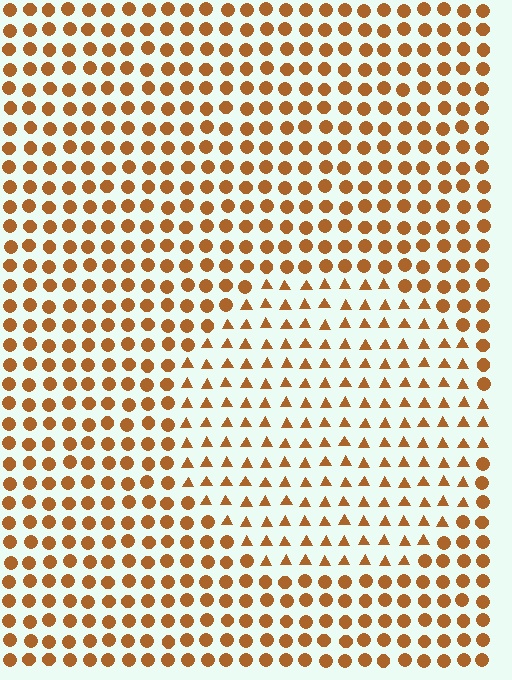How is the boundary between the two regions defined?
The boundary is defined by a change in element shape: triangles inside vs. circles outside. All elements share the same color and spacing.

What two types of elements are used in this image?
The image uses triangles inside the circle region and circles outside it.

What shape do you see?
I see a circle.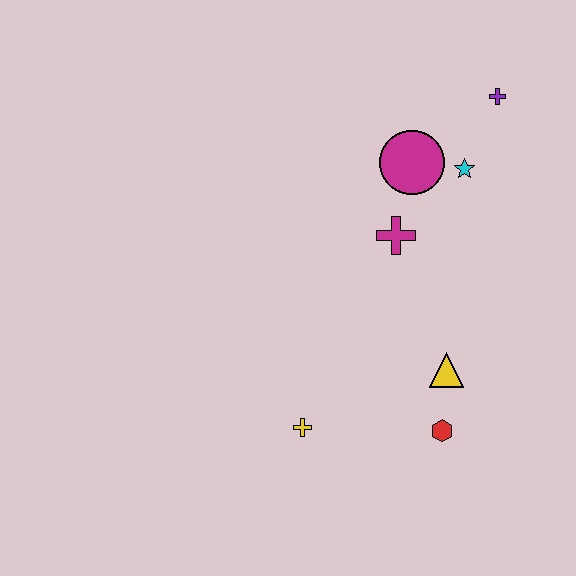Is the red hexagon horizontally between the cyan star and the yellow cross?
Yes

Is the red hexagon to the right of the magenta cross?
Yes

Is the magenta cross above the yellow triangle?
Yes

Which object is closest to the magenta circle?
The cyan star is closest to the magenta circle.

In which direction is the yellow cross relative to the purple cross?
The yellow cross is below the purple cross.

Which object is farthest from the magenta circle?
The yellow cross is farthest from the magenta circle.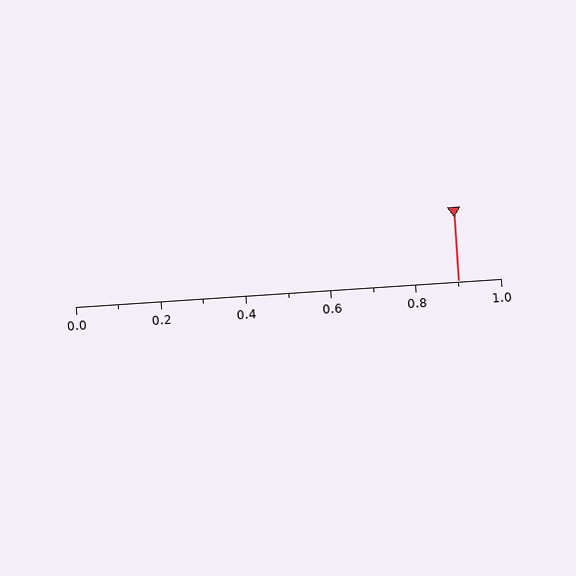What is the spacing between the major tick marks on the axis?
The major ticks are spaced 0.2 apart.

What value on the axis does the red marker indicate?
The marker indicates approximately 0.9.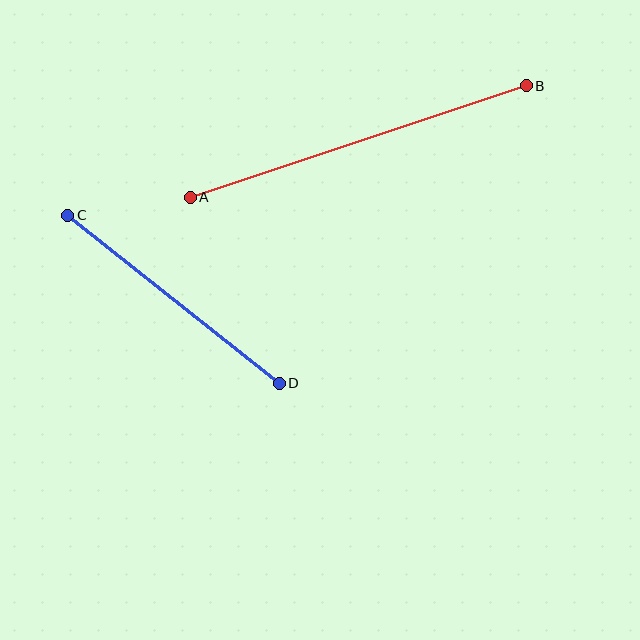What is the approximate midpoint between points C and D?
The midpoint is at approximately (173, 299) pixels.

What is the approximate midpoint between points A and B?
The midpoint is at approximately (358, 142) pixels.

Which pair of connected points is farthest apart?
Points A and B are farthest apart.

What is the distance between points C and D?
The distance is approximately 270 pixels.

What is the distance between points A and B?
The distance is approximately 354 pixels.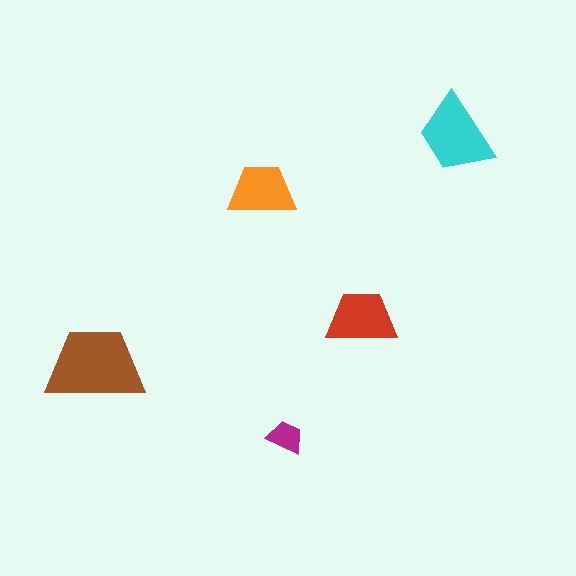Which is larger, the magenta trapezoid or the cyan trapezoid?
The cyan one.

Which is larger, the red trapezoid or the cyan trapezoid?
The cyan one.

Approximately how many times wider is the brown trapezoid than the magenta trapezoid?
About 2.5 times wider.